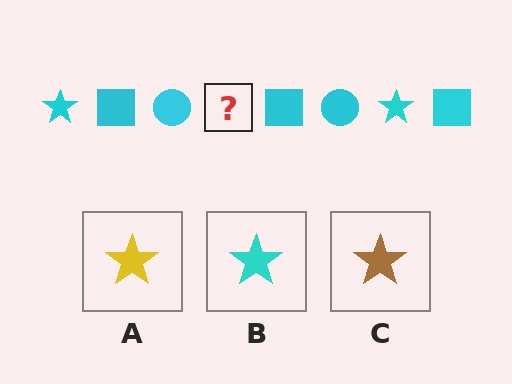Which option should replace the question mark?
Option B.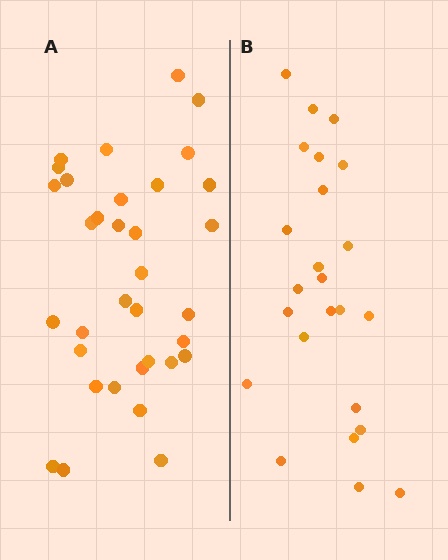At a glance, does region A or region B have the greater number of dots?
Region A (the left region) has more dots.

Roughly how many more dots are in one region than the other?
Region A has roughly 10 or so more dots than region B.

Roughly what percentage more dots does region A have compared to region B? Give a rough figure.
About 40% more.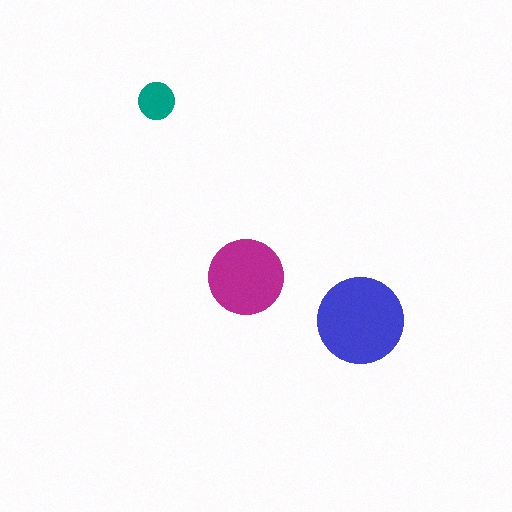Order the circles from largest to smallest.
the blue one, the magenta one, the teal one.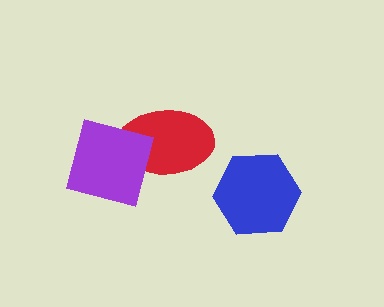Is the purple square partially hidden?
No, no other shape covers it.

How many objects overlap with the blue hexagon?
0 objects overlap with the blue hexagon.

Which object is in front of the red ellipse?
The purple square is in front of the red ellipse.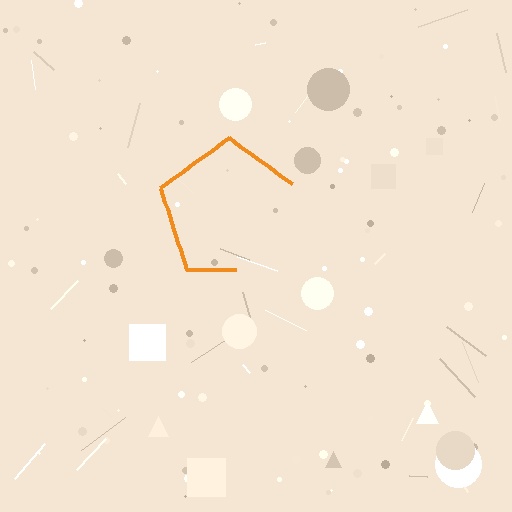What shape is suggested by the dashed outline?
The dashed outline suggests a pentagon.